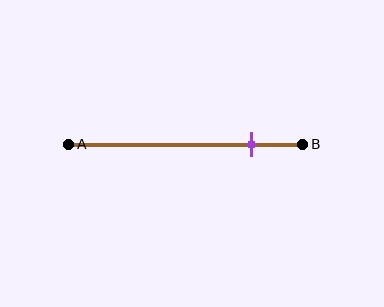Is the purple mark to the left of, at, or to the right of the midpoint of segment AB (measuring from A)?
The purple mark is to the right of the midpoint of segment AB.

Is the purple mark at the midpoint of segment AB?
No, the mark is at about 80% from A, not at the 50% midpoint.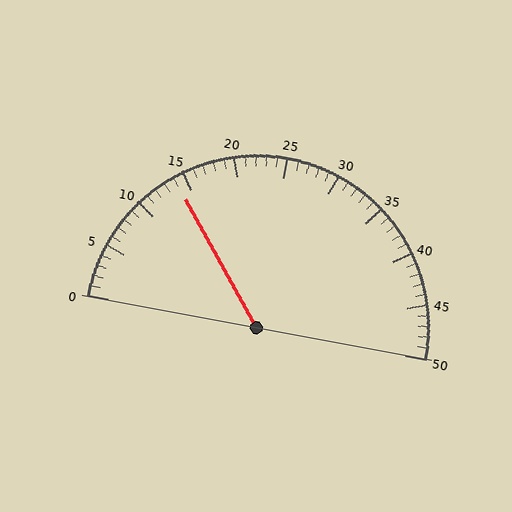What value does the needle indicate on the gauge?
The needle indicates approximately 14.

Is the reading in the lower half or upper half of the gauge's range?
The reading is in the lower half of the range (0 to 50).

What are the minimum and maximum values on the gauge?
The gauge ranges from 0 to 50.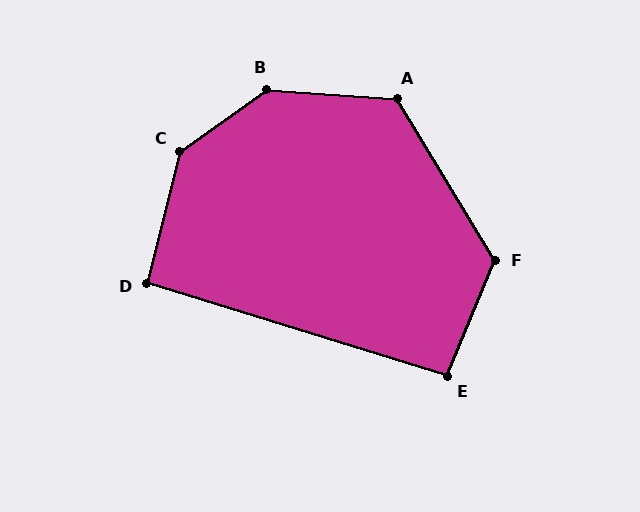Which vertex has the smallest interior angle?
D, at approximately 94 degrees.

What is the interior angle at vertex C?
Approximately 139 degrees (obtuse).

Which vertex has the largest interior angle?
B, at approximately 140 degrees.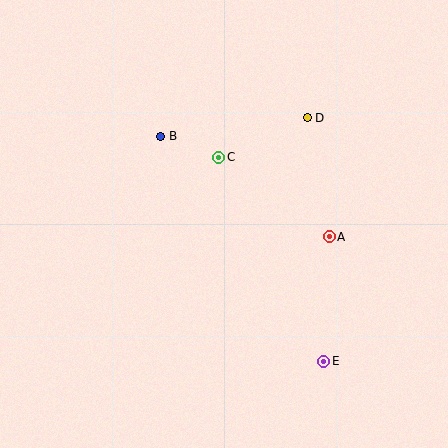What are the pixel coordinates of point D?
Point D is at (307, 118).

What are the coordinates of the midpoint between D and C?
The midpoint between D and C is at (263, 138).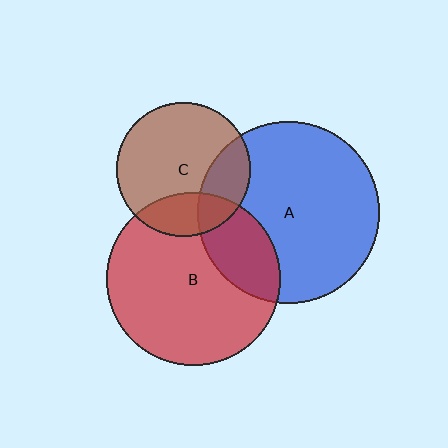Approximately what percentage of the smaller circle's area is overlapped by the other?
Approximately 25%.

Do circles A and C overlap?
Yes.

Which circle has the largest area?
Circle A (blue).